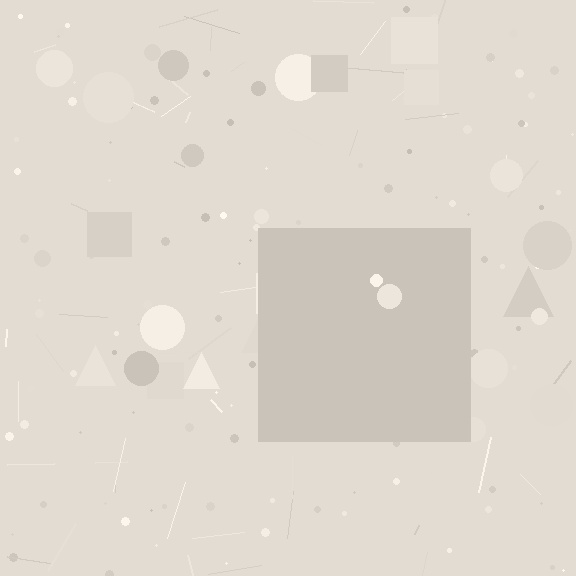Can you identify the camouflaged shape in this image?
The camouflaged shape is a square.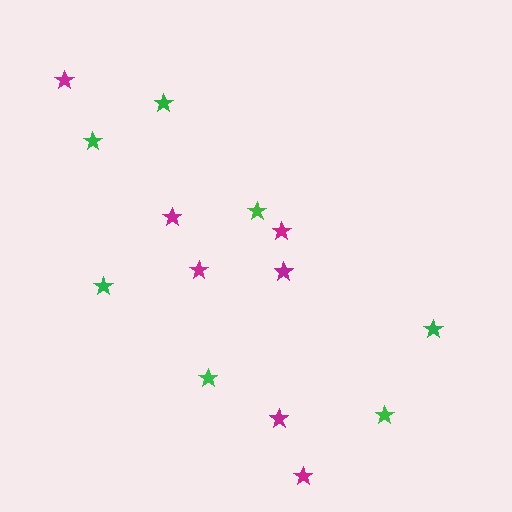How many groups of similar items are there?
There are 2 groups: one group of green stars (7) and one group of magenta stars (7).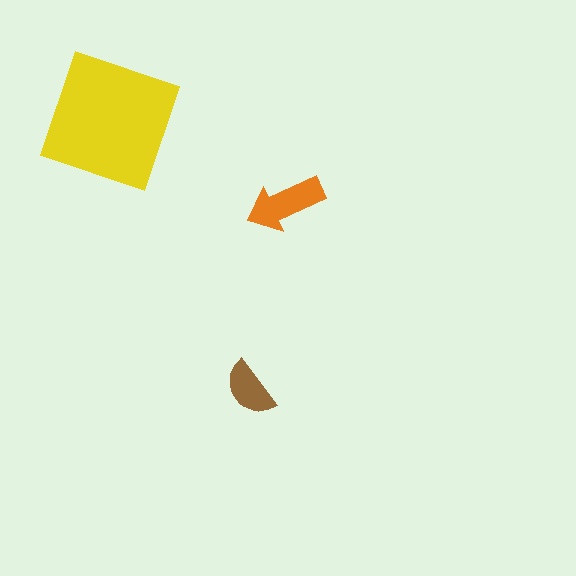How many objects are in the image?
There are 3 objects in the image.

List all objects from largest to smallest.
The yellow square, the orange arrow, the brown semicircle.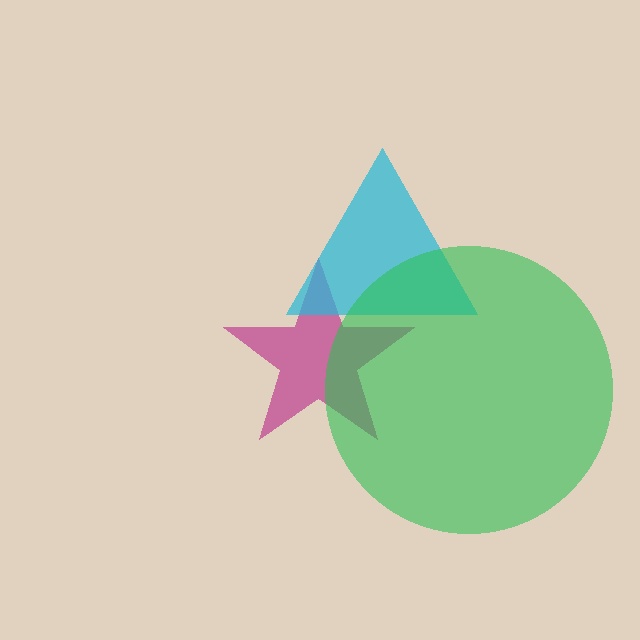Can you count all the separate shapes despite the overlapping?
Yes, there are 3 separate shapes.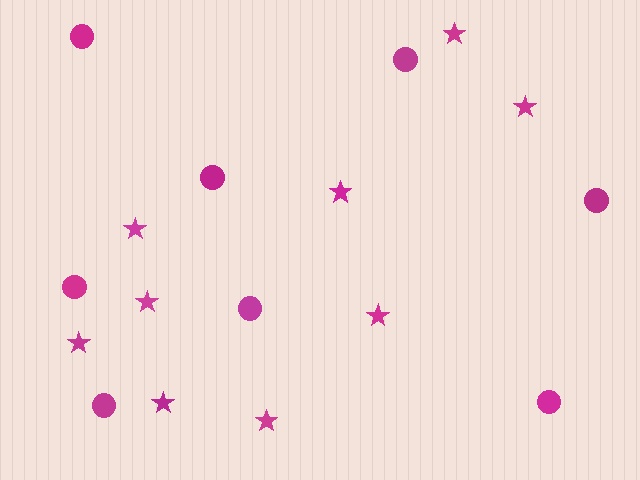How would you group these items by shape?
There are 2 groups: one group of stars (9) and one group of circles (8).